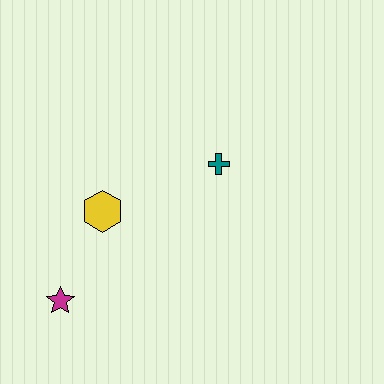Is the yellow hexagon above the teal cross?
No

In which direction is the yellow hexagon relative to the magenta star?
The yellow hexagon is above the magenta star.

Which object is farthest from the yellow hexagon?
The teal cross is farthest from the yellow hexagon.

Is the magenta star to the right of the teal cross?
No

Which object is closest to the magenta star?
The yellow hexagon is closest to the magenta star.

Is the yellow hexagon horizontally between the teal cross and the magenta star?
Yes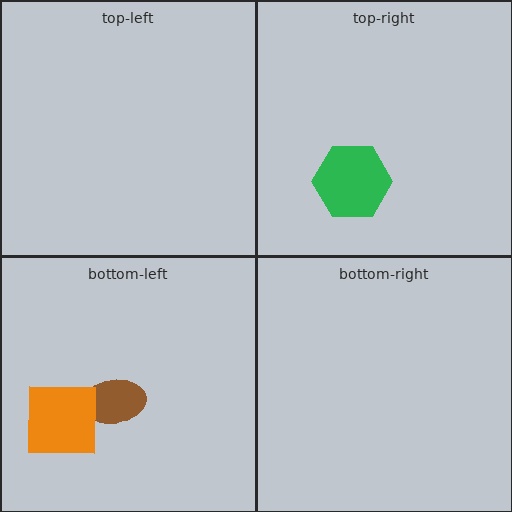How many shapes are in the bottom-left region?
2.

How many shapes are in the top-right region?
1.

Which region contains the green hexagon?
The top-right region.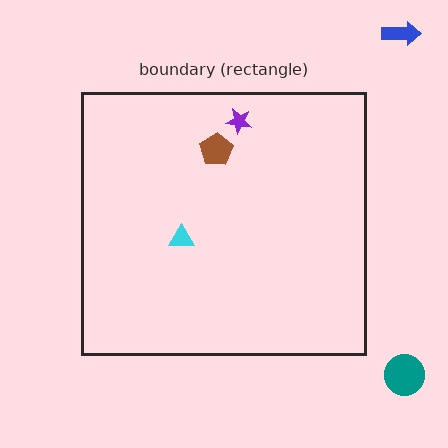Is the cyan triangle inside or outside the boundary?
Inside.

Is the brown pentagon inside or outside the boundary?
Inside.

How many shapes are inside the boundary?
3 inside, 2 outside.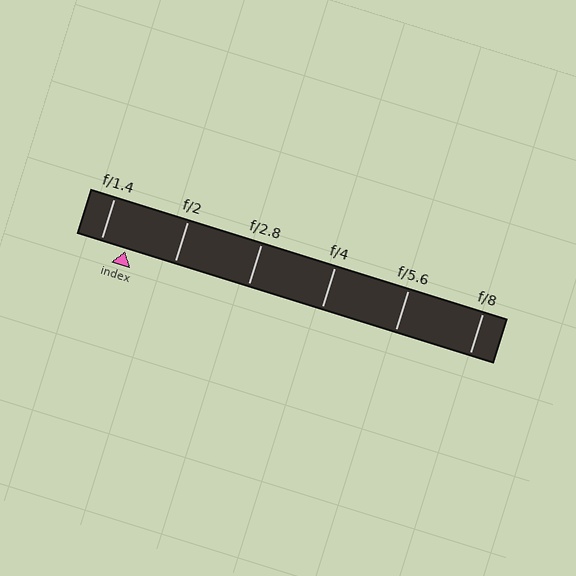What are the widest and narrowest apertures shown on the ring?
The widest aperture shown is f/1.4 and the narrowest is f/8.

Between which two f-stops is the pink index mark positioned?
The index mark is between f/1.4 and f/2.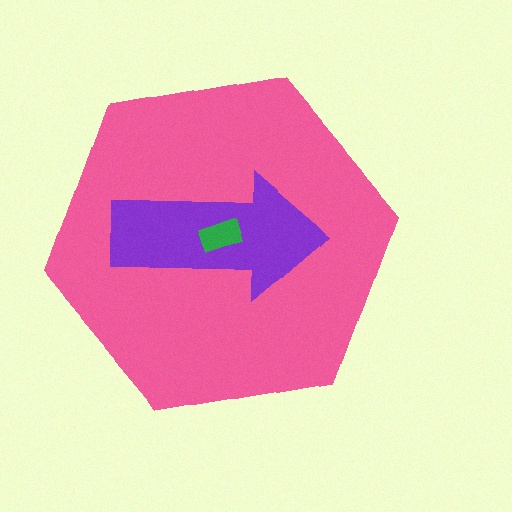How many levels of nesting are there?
3.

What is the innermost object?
The green rectangle.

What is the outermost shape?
The pink hexagon.